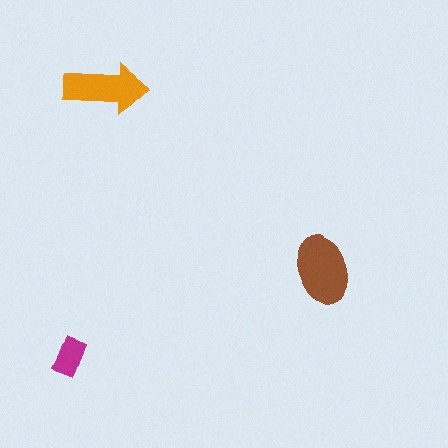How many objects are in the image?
There are 3 objects in the image.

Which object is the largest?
The brown ellipse.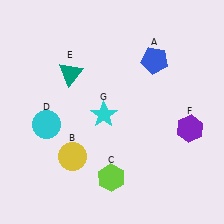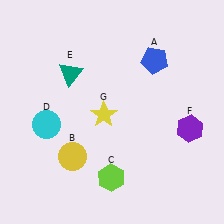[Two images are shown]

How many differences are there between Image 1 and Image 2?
There is 1 difference between the two images.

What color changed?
The star (G) changed from cyan in Image 1 to yellow in Image 2.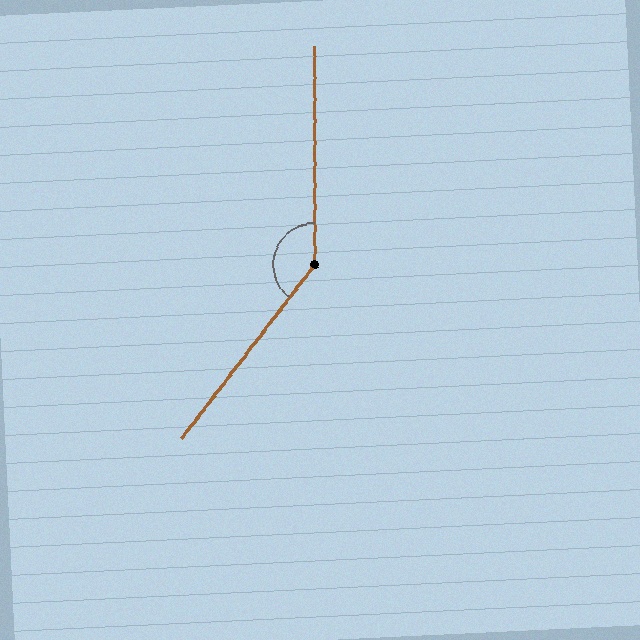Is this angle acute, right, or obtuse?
It is obtuse.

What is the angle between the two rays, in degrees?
Approximately 142 degrees.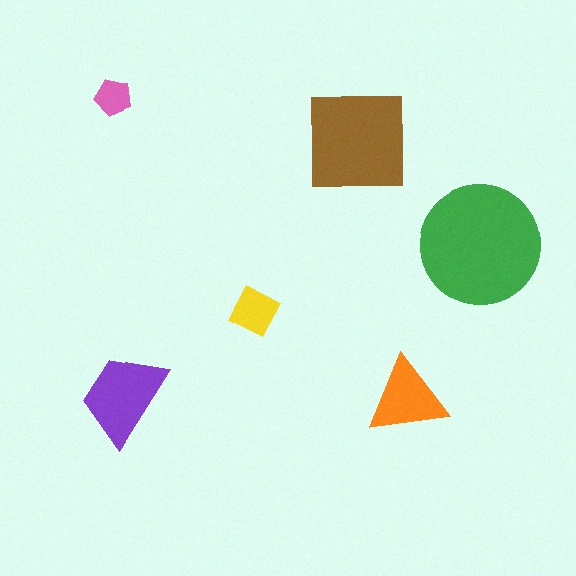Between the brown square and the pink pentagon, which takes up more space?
The brown square.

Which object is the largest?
The green circle.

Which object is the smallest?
The pink pentagon.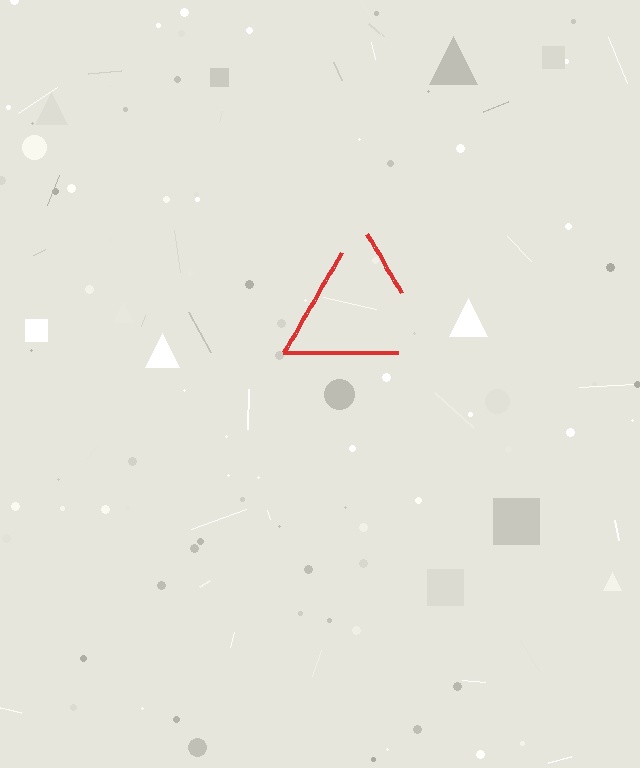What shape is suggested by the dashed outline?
The dashed outline suggests a triangle.